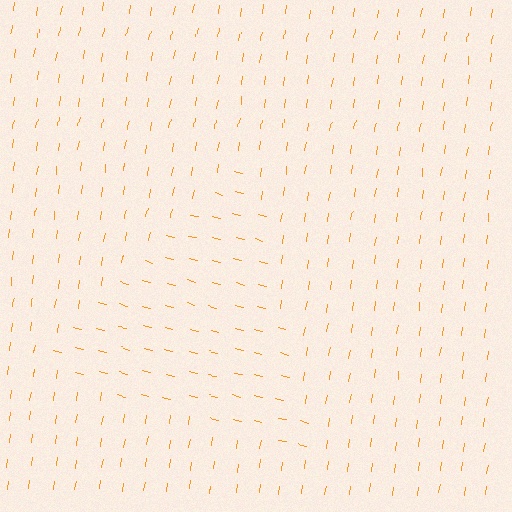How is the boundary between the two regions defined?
The boundary is defined purely by a change in line orientation (approximately 84 degrees difference). All lines are the same color and thickness.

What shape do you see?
I see a triangle.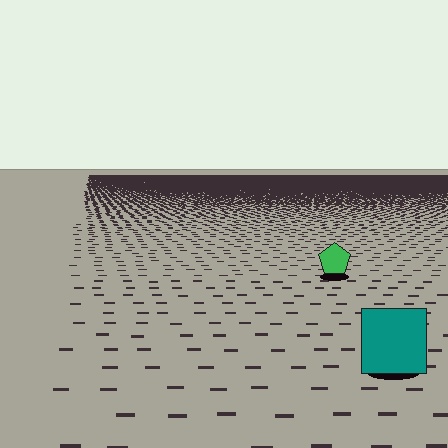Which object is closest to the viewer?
The teal square is closest. The texture marks near it are larger and more spread out.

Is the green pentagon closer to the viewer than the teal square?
No. The teal square is closer — you can tell from the texture gradient: the ground texture is coarser near it.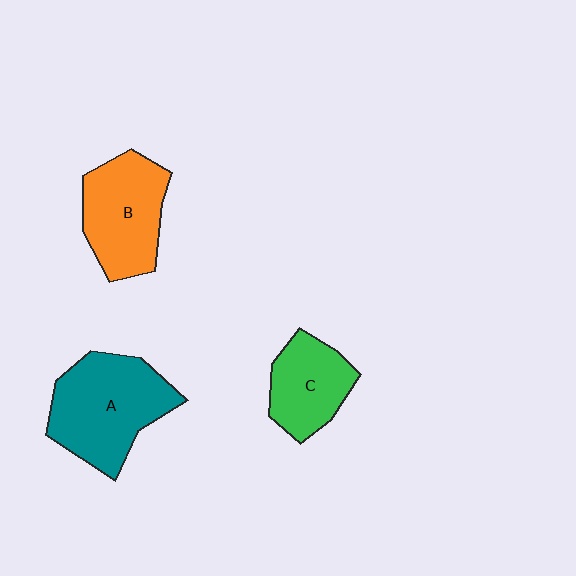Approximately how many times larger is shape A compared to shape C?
Approximately 1.6 times.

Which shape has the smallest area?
Shape C (green).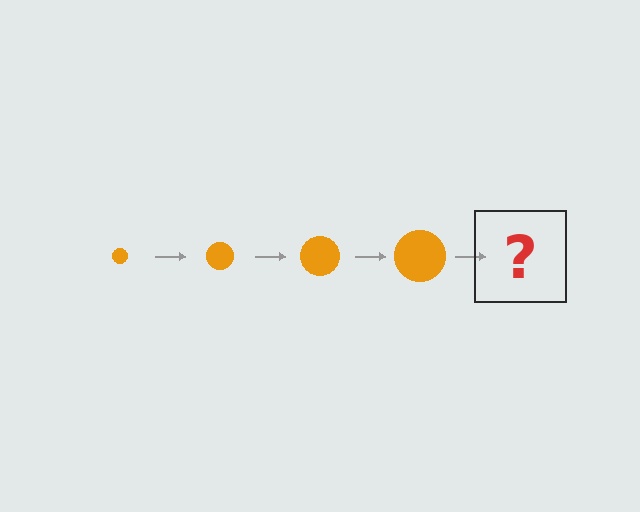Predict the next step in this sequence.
The next step is an orange circle, larger than the previous one.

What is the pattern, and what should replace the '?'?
The pattern is that the circle gets progressively larger each step. The '?' should be an orange circle, larger than the previous one.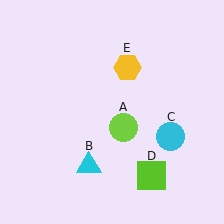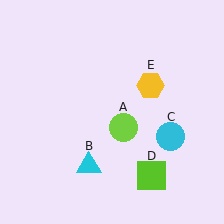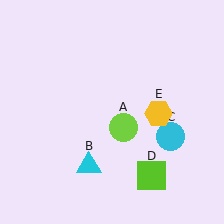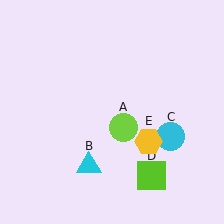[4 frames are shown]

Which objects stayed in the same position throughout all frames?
Lime circle (object A) and cyan triangle (object B) and cyan circle (object C) and lime square (object D) remained stationary.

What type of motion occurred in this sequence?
The yellow hexagon (object E) rotated clockwise around the center of the scene.